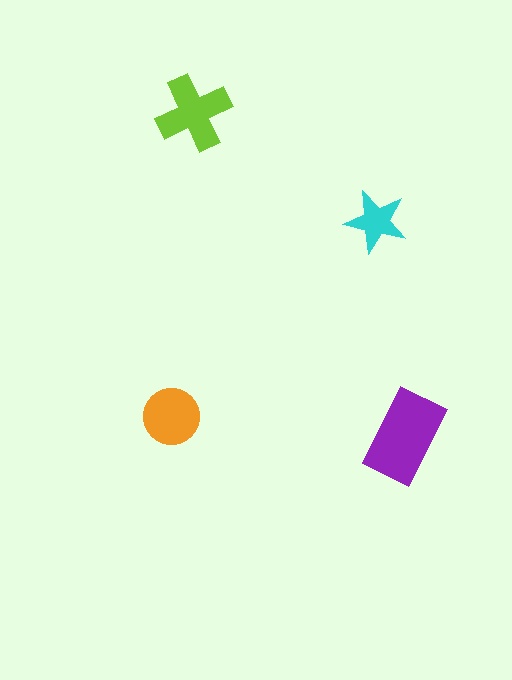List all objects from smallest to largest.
The cyan star, the orange circle, the lime cross, the purple rectangle.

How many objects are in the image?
There are 4 objects in the image.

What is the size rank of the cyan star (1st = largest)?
4th.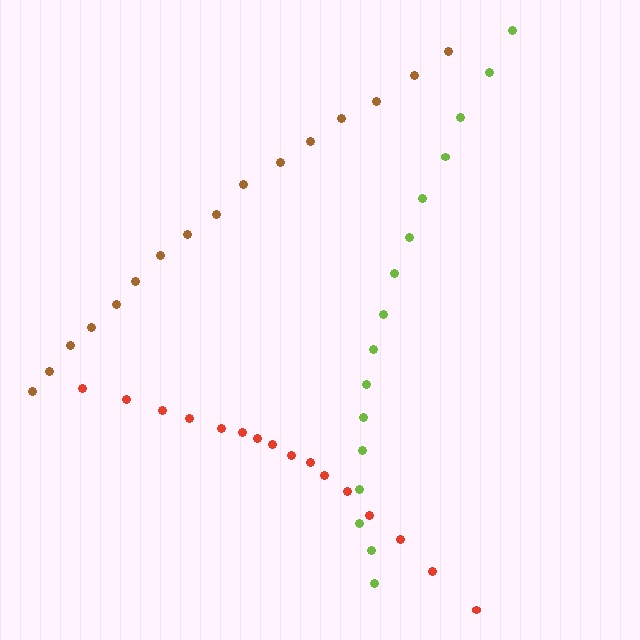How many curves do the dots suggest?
There are 3 distinct paths.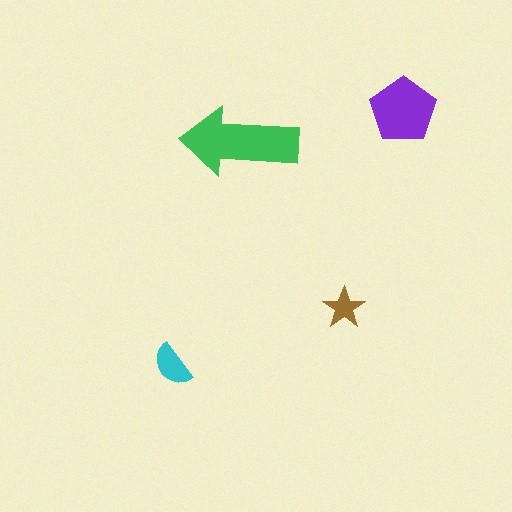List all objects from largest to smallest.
The green arrow, the purple pentagon, the cyan semicircle, the brown star.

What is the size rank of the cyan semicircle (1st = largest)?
3rd.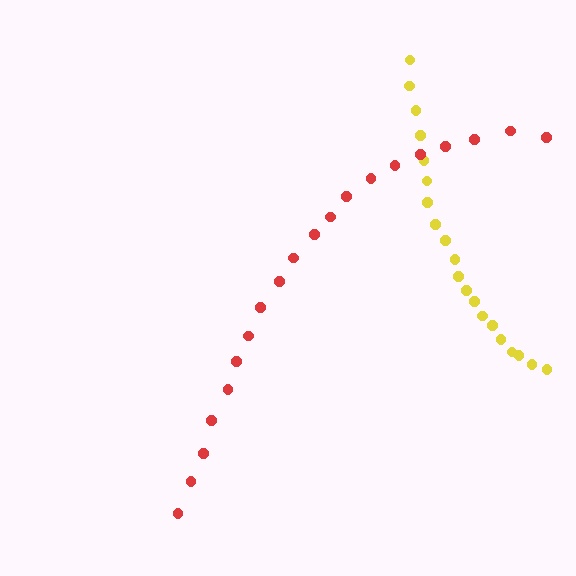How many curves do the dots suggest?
There are 2 distinct paths.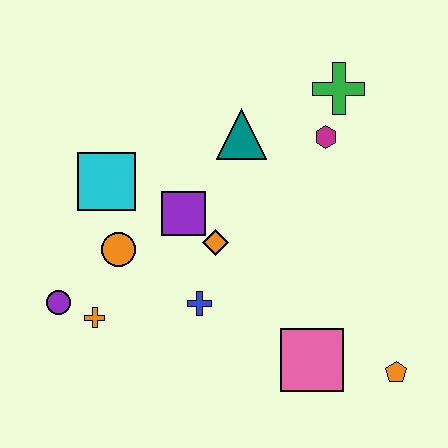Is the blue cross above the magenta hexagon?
No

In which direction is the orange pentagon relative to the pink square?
The orange pentagon is to the right of the pink square.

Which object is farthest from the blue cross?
The green cross is farthest from the blue cross.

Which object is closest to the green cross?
The magenta hexagon is closest to the green cross.